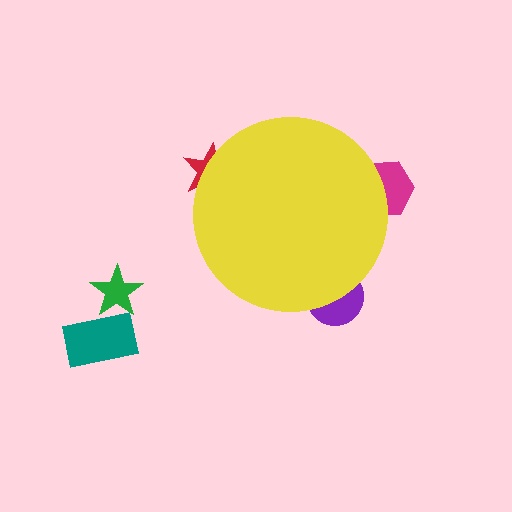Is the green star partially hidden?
No, the green star is fully visible.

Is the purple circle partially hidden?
Yes, the purple circle is partially hidden behind the yellow circle.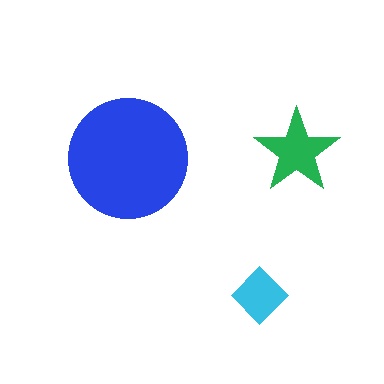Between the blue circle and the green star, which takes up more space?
The blue circle.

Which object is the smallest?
The cyan diamond.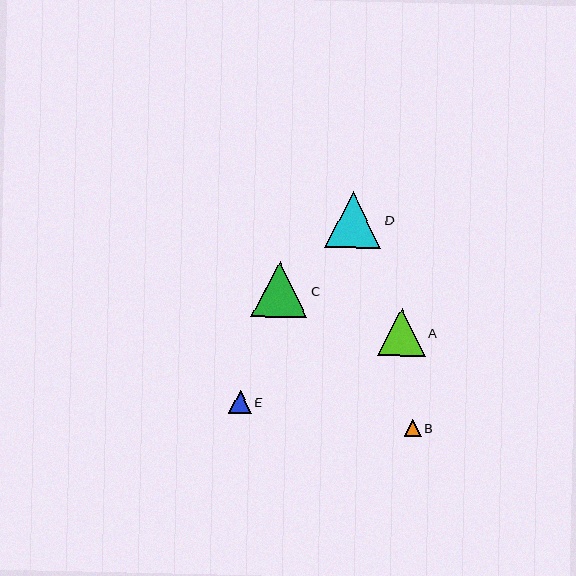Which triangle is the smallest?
Triangle B is the smallest with a size of approximately 17 pixels.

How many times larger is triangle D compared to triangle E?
Triangle D is approximately 2.5 times the size of triangle E.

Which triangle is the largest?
Triangle C is the largest with a size of approximately 56 pixels.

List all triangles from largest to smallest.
From largest to smallest: C, D, A, E, B.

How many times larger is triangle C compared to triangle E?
Triangle C is approximately 2.5 times the size of triangle E.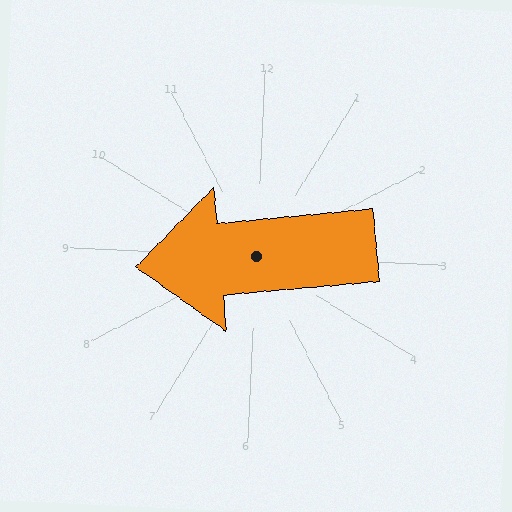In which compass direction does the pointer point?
West.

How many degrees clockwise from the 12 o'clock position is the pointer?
Approximately 262 degrees.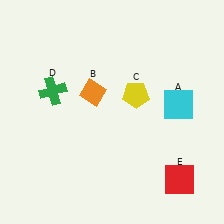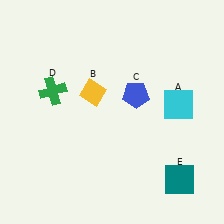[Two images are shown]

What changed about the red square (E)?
In Image 1, E is red. In Image 2, it changed to teal.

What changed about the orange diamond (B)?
In Image 1, B is orange. In Image 2, it changed to yellow.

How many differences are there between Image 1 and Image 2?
There are 3 differences between the two images.